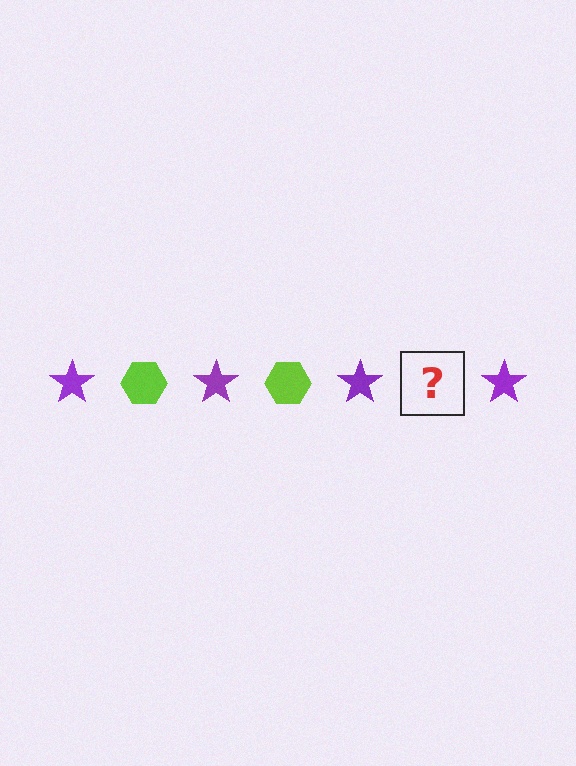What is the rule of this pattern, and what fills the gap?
The rule is that the pattern alternates between purple star and lime hexagon. The gap should be filled with a lime hexagon.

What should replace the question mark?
The question mark should be replaced with a lime hexagon.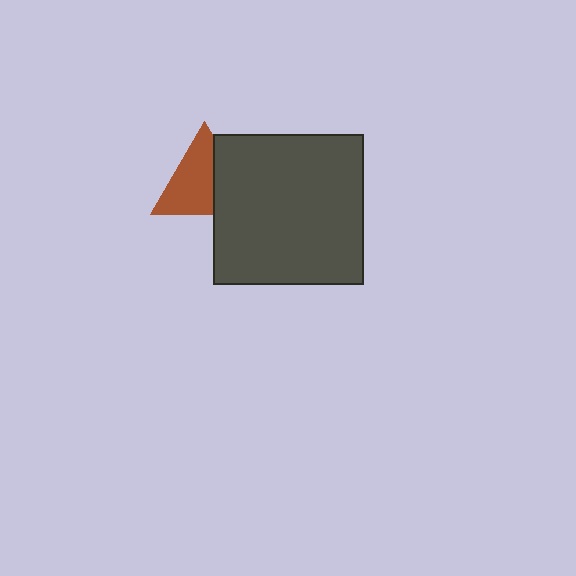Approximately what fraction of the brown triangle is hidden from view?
Roughly 36% of the brown triangle is hidden behind the dark gray square.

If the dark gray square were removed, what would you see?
You would see the complete brown triangle.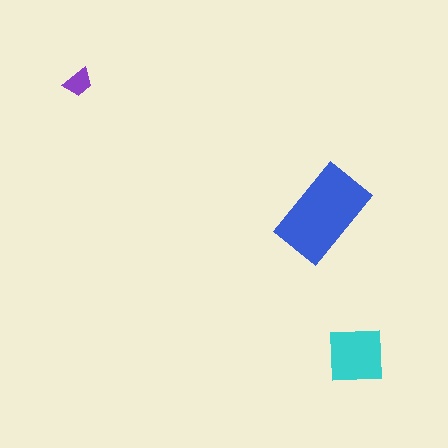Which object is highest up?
The purple trapezoid is topmost.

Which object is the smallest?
The purple trapezoid.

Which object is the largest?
The blue rectangle.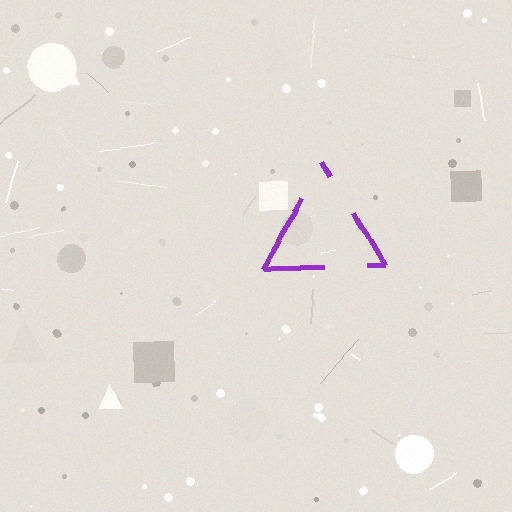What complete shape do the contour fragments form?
The contour fragments form a triangle.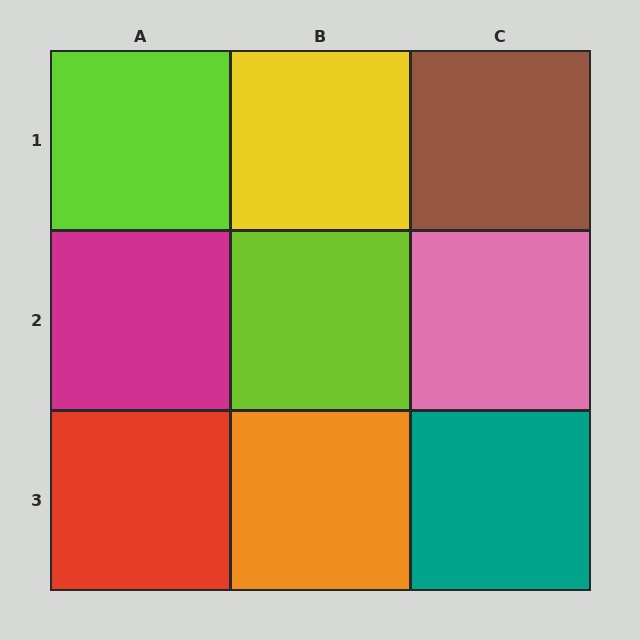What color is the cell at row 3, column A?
Red.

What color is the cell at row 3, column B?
Orange.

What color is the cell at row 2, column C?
Pink.